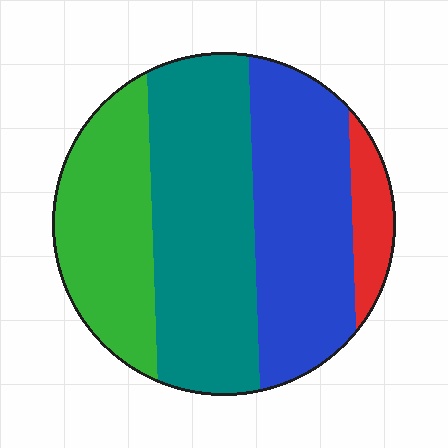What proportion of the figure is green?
Green covers around 25% of the figure.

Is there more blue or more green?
Blue.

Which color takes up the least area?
Red, at roughly 5%.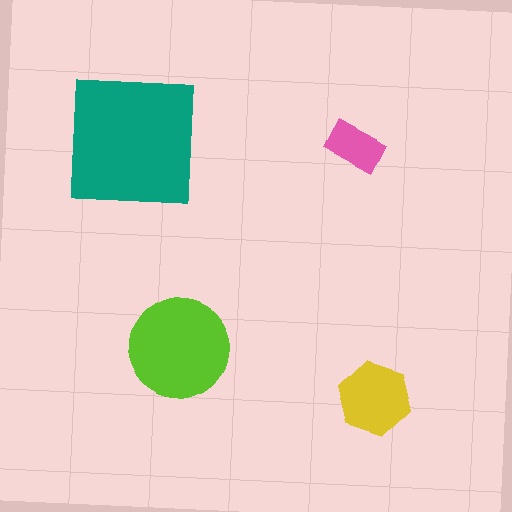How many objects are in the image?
There are 4 objects in the image.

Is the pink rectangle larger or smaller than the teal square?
Smaller.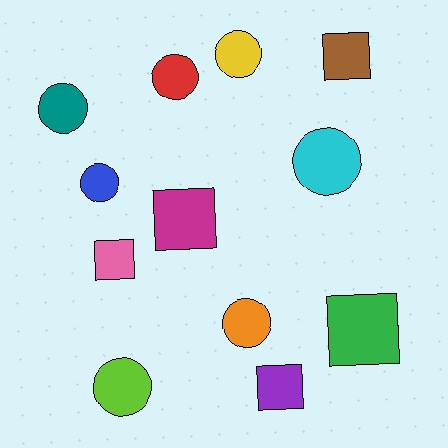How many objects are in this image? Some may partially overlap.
There are 12 objects.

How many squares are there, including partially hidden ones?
There are 5 squares.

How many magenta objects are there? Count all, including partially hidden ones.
There is 1 magenta object.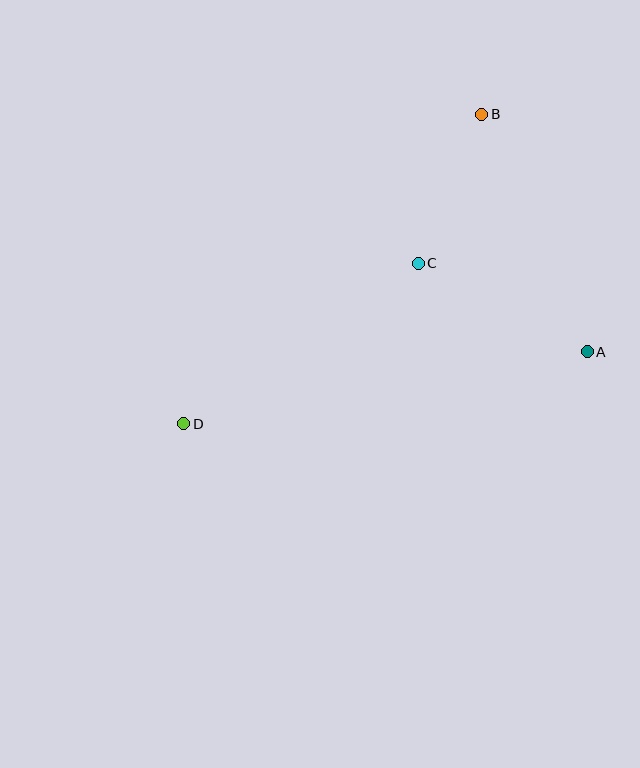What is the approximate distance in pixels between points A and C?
The distance between A and C is approximately 191 pixels.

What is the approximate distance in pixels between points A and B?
The distance between A and B is approximately 260 pixels.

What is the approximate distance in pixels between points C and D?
The distance between C and D is approximately 284 pixels.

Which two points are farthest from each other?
Points B and D are farthest from each other.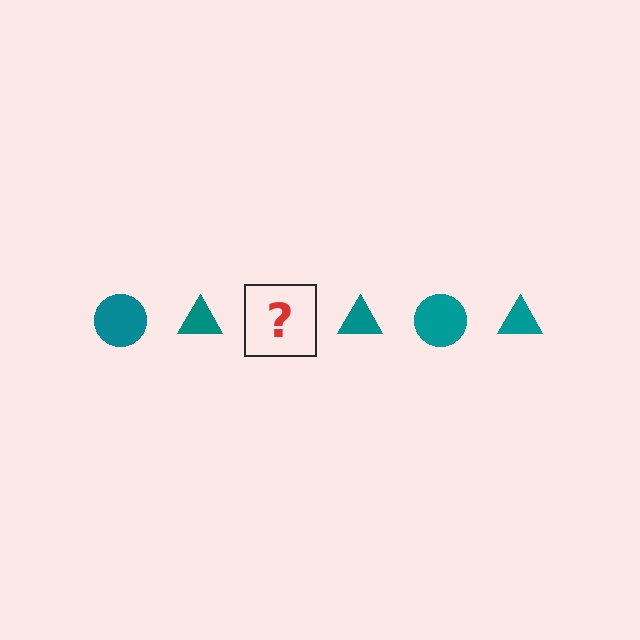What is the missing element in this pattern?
The missing element is a teal circle.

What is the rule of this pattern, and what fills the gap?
The rule is that the pattern cycles through circle, triangle shapes in teal. The gap should be filled with a teal circle.